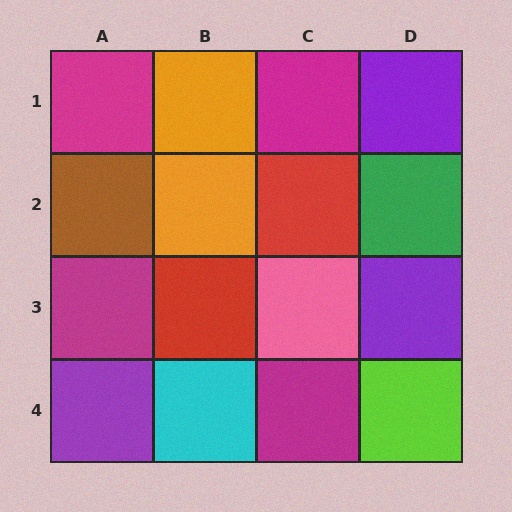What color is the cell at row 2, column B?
Orange.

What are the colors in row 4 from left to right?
Purple, cyan, magenta, lime.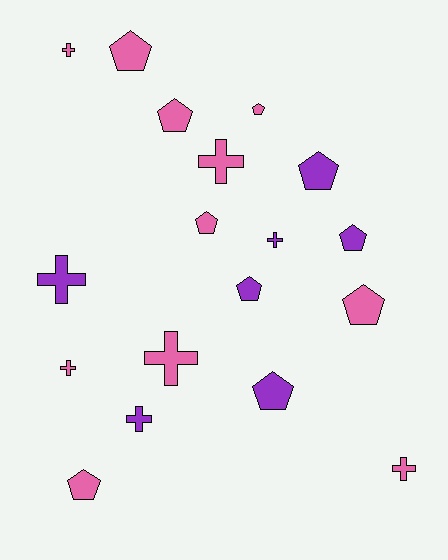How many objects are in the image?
There are 18 objects.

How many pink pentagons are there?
There are 6 pink pentagons.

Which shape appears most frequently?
Pentagon, with 10 objects.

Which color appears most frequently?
Pink, with 11 objects.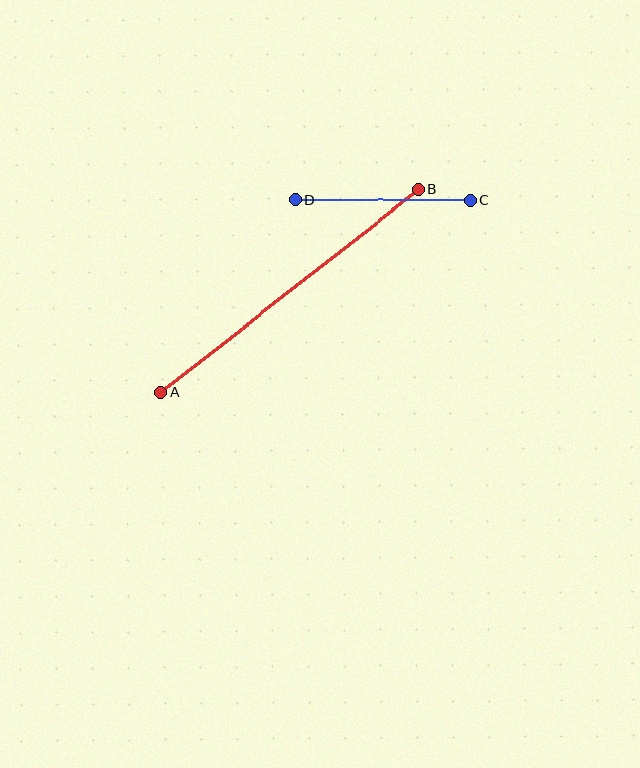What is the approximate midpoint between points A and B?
The midpoint is at approximately (290, 291) pixels.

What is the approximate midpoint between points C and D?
The midpoint is at approximately (383, 200) pixels.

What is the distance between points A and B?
The distance is approximately 328 pixels.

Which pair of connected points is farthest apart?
Points A and B are farthest apart.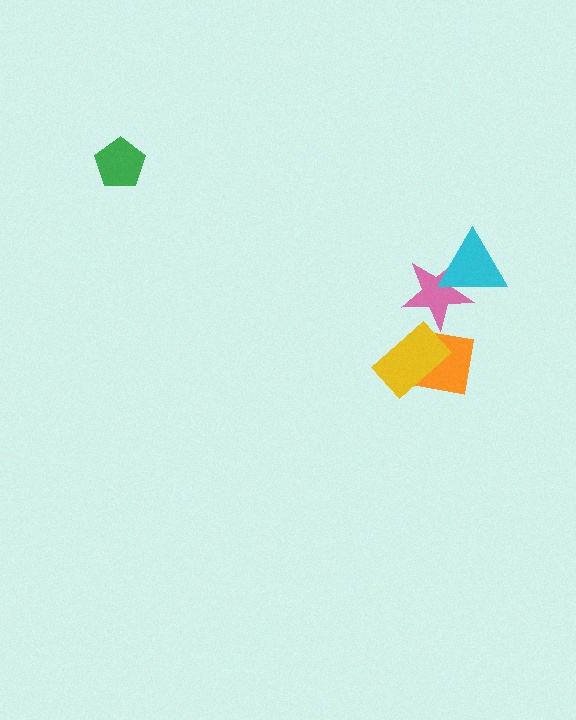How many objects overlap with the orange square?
1 object overlaps with the orange square.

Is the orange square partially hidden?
Yes, it is partially covered by another shape.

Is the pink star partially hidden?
Yes, it is partially covered by another shape.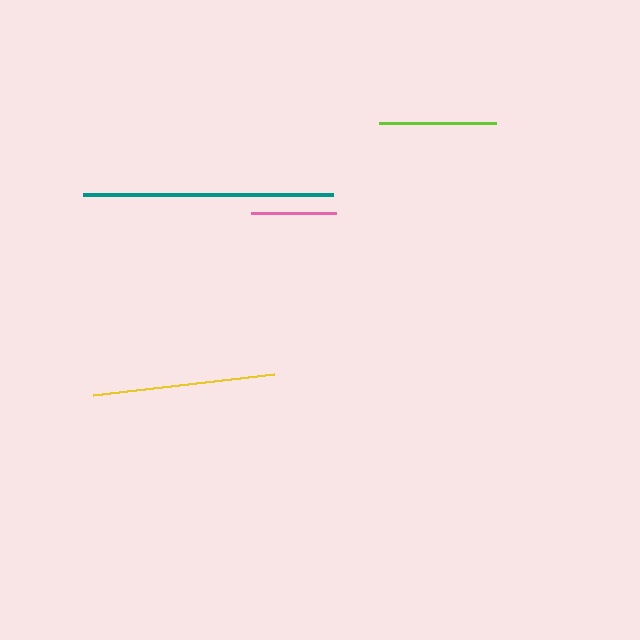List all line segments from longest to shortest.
From longest to shortest: teal, yellow, lime, pink.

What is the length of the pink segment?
The pink segment is approximately 85 pixels long.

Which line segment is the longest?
The teal line is the longest at approximately 250 pixels.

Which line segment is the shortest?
The pink line is the shortest at approximately 85 pixels.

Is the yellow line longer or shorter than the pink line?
The yellow line is longer than the pink line.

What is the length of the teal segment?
The teal segment is approximately 250 pixels long.